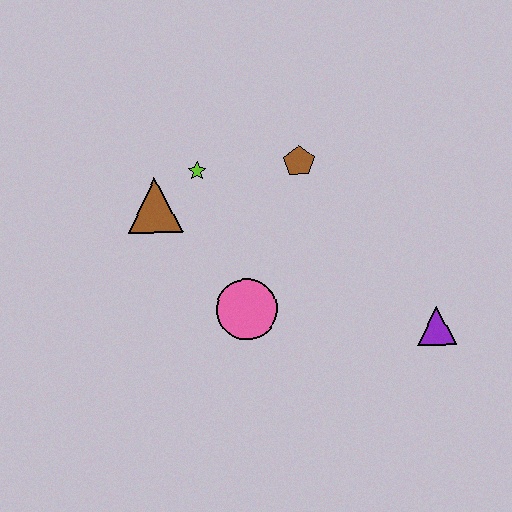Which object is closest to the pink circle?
The brown triangle is closest to the pink circle.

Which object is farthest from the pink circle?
The purple triangle is farthest from the pink circle.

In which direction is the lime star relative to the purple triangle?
The lime star is to the left of the purple triangle.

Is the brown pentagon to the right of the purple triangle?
No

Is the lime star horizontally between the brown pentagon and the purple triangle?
No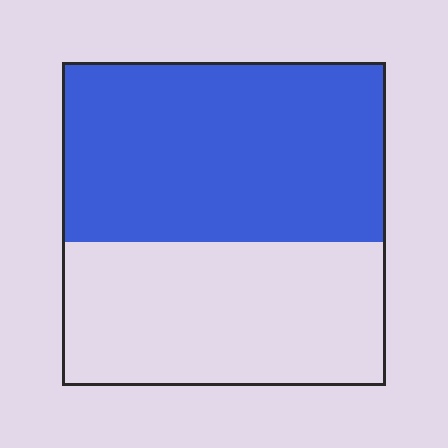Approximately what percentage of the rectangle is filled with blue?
Approximately 55%.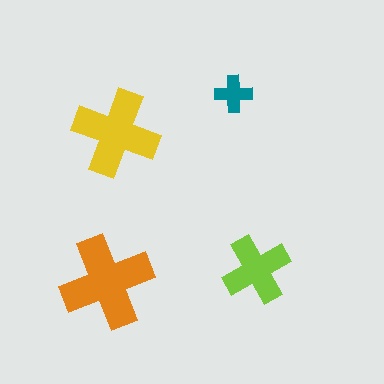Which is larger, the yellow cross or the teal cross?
The yellow one.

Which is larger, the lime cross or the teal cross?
The lime one.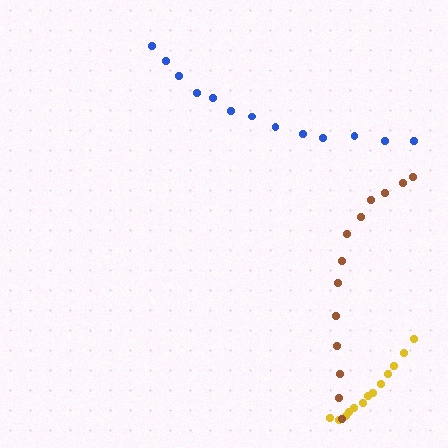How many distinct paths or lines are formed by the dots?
There are 3 distinct paths.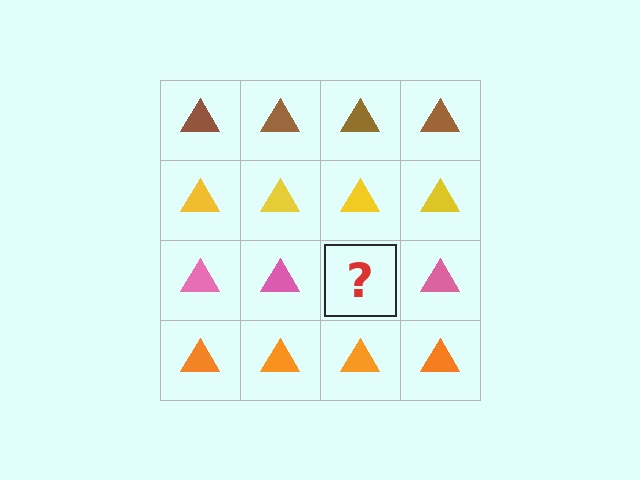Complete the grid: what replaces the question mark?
The question mark should be replaced with a pink triangle.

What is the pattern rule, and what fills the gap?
The rule is that each row has a consistent color. The gap should be filled with a pink triangle.